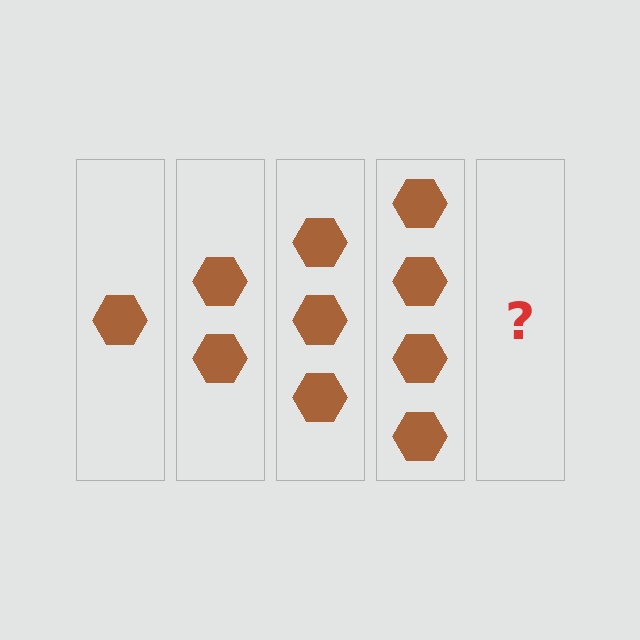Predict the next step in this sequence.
The next step is 5 hexagons.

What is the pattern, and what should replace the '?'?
The pattern is that each step adds one more hexagon. The '?' should be 5 hexagons.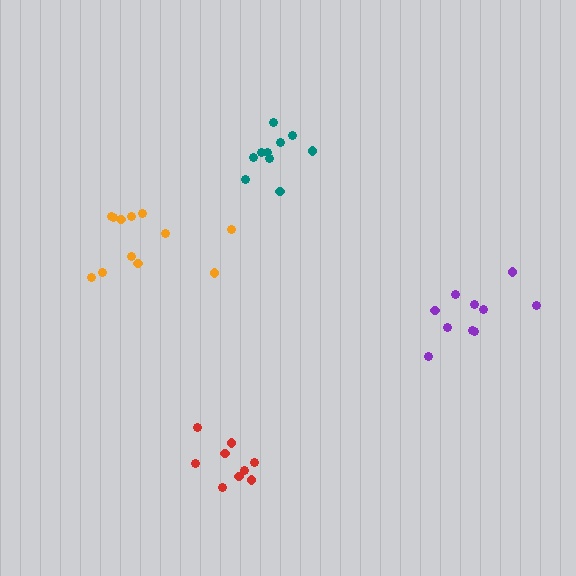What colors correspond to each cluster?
The clusters are colored: teal, purple, red, orange.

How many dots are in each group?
Group 1: 10 dots, Group 2: 10 dots, Group 3: 9 dots, Group 4: 12 dots (41 total).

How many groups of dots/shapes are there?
There are 4 groups.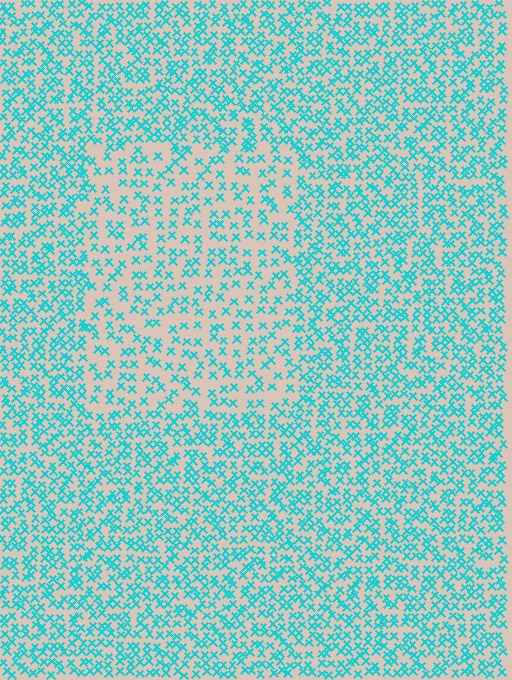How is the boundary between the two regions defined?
The boundary is defined by a change in element density (approximately 1.8x ratio). All elements are the same color, size, and shape.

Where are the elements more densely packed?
The elements are more densely packed outside the rectangle boundary.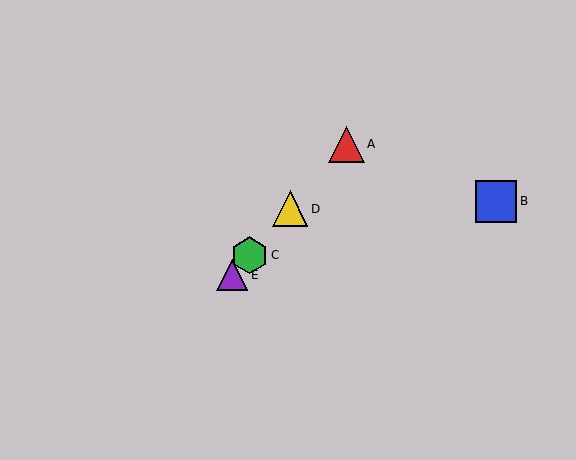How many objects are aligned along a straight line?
4 objects (A, C, D, E) are aligned along a straight line.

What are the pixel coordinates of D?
Object D is at (290, 209).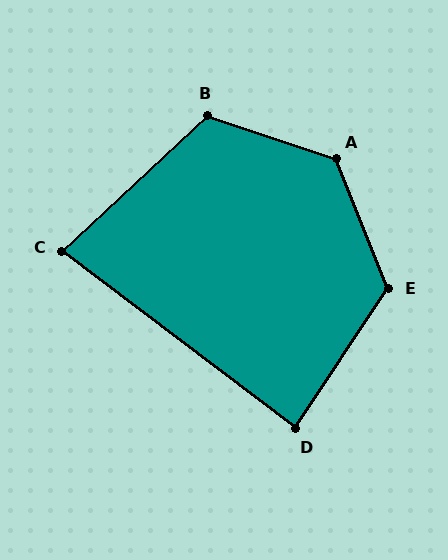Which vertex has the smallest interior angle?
C, at approximately 80 degrees.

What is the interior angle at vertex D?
Approximately 86 degrees (approximately right).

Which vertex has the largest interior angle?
A, at approximately 131 degrees.